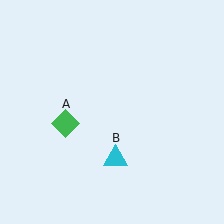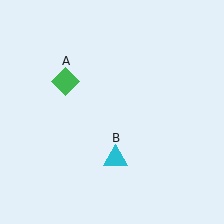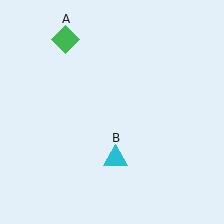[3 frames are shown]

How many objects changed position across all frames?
1 object changed position: green diamond (object A).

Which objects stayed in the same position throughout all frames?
Cyan triangle (object B) remained stationary.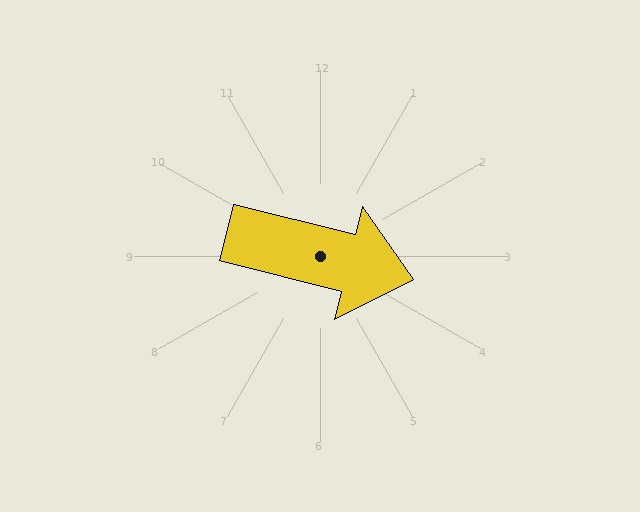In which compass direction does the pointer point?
East.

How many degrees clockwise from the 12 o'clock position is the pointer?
Approximately 104 degrees.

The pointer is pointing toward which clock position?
Roughly 3 o'clock.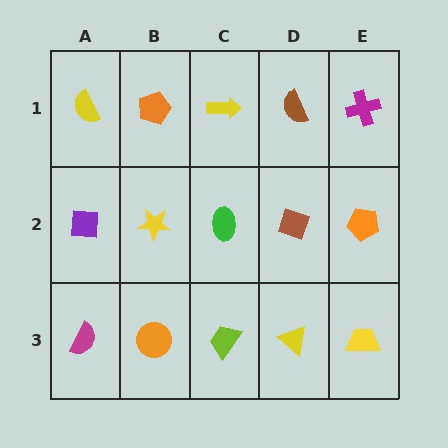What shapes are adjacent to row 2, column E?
A magenta cross (row 1, column E), a yellow trapezoid (row 3, column E), a brown diamond (row 2, column D).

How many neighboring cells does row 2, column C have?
4.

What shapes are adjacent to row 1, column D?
A brown diamond (row 2, column D), a yellow arrow (row 1, column C), a magenta cross (row 1, column E).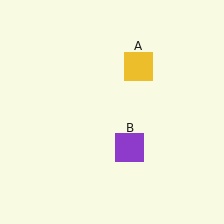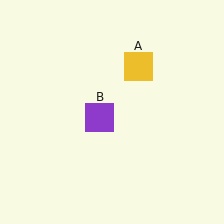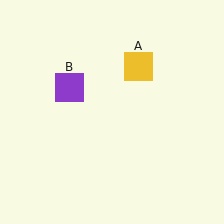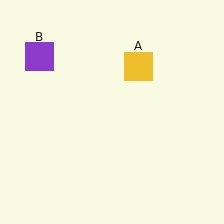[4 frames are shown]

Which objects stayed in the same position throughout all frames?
Yellow square (object A) remained stationary.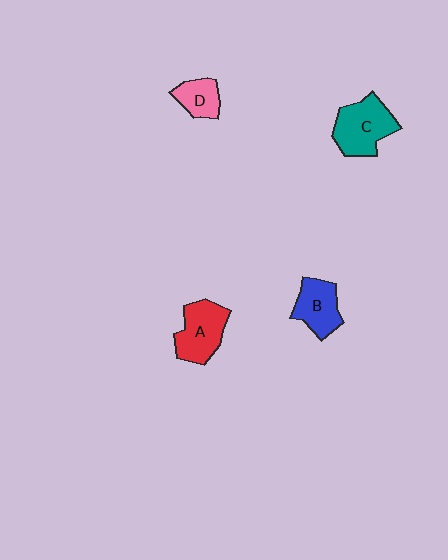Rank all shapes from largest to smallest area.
From largest to smallest: C (teal), A (red), B (blue), D (pink).